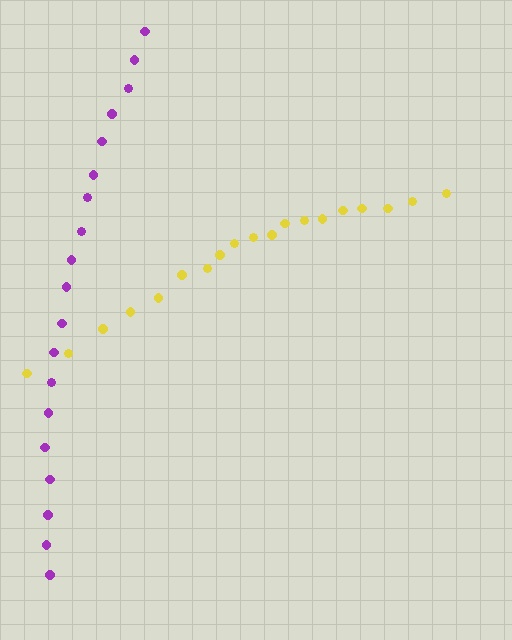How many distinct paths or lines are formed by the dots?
There are 2 distinct paths.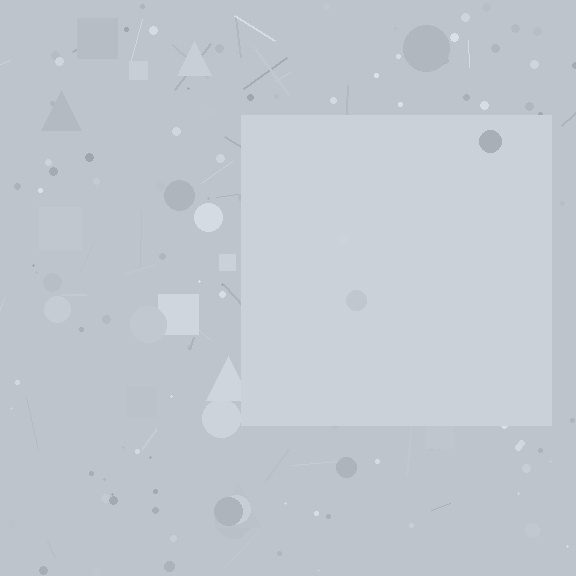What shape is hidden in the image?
A square is hidden in the image.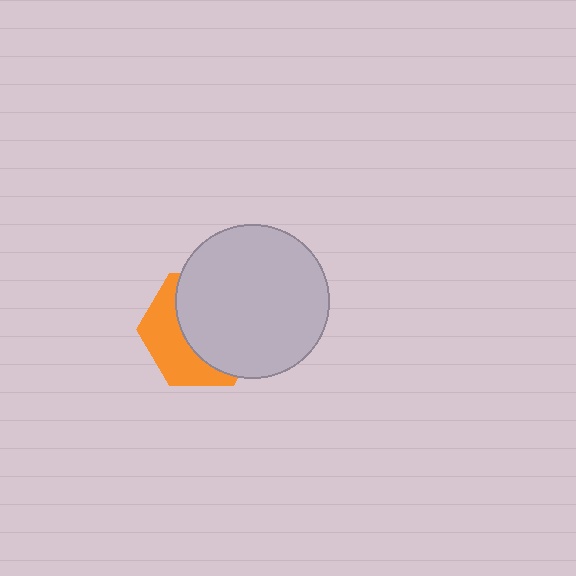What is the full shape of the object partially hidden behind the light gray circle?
The partially hidden object is an orange hexagon.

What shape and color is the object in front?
The object in front is a light gray circle.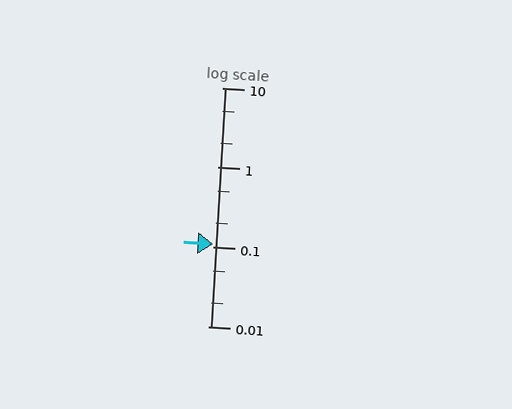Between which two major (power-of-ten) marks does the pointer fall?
The pointer is between 0.1 and 1.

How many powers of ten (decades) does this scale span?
The scale spans 3 decades, from 0.01 to 10.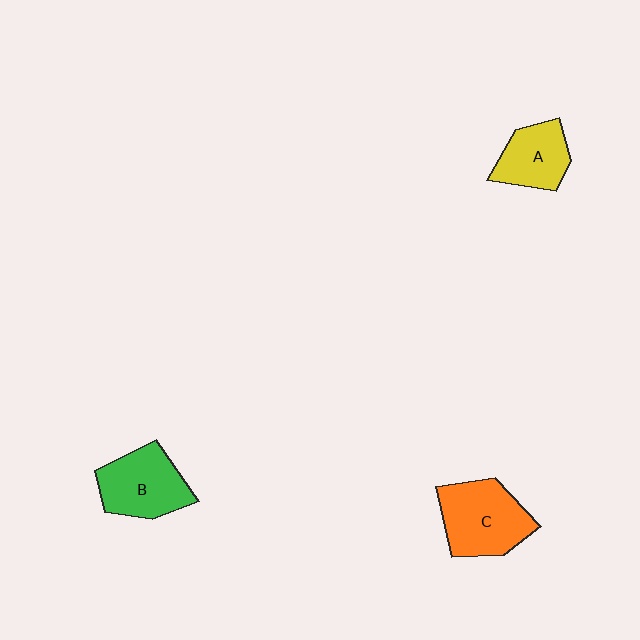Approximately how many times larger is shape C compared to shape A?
Approximately 1.4 times.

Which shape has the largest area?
Shape C (orange).